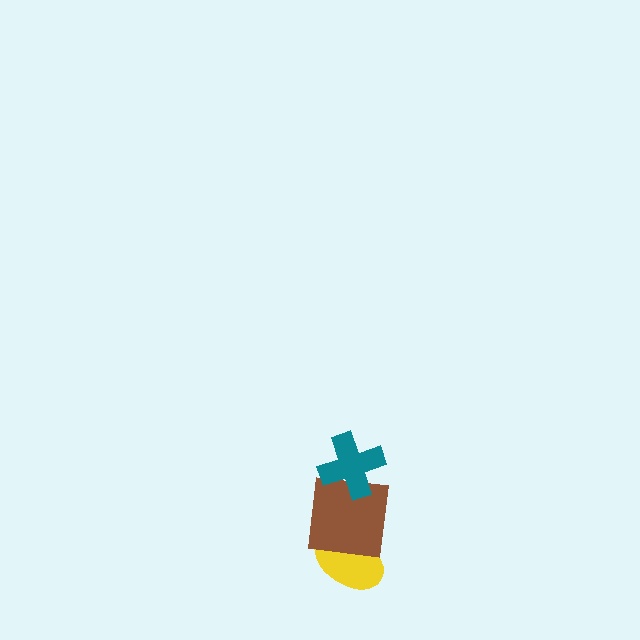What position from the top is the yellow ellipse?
The yellow ellipse is 3rd from the top.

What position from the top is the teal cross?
The teal cross is 1st from the top.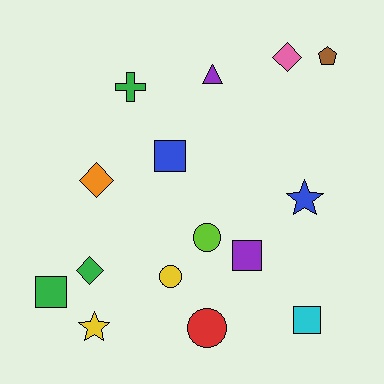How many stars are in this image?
There are 2 stars.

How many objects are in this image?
There are 15 objects.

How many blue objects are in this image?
There are 2 blue objects.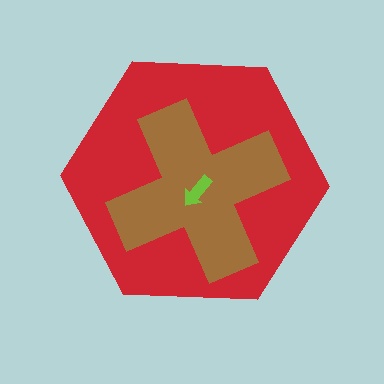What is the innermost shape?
The lime arrow.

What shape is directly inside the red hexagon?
The brown cross.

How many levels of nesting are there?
3.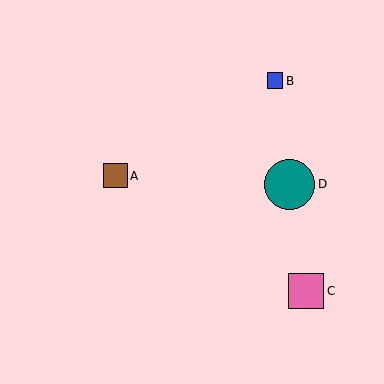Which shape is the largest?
The teal circle (labeled D) is the largest.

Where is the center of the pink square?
The center of the pink square is at (306, 291).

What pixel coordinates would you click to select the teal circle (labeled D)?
Click at (290, 184) to select the teal circle D.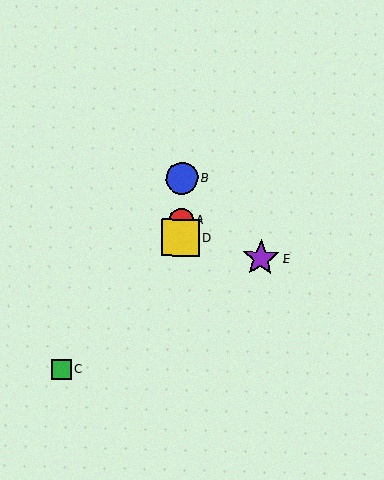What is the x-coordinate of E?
Object E is at x≈261.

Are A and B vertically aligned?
Yes, both are at x≈181.